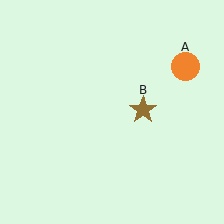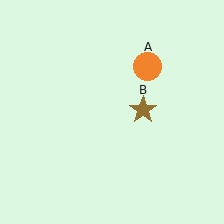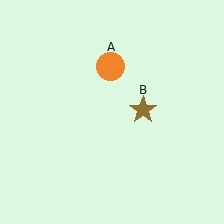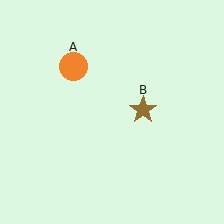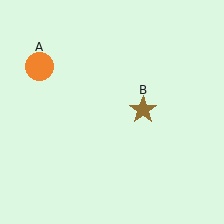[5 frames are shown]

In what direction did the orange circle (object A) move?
The orange circle (object A) moved left.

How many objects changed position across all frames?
1 object changed position: orange circle (object A).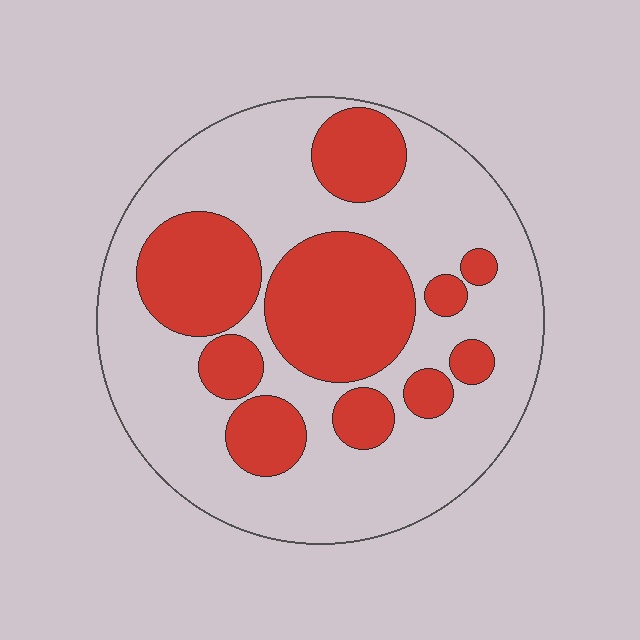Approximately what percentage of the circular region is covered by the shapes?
Approximately 35%.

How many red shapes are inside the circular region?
10.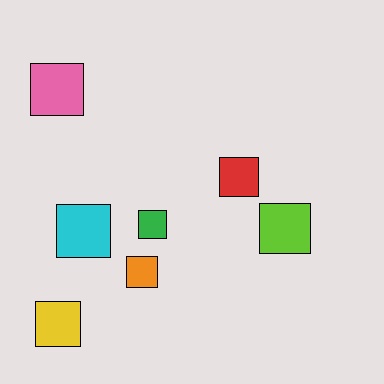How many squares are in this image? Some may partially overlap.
There are 7 squares.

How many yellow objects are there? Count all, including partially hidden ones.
There is 1 yellow object.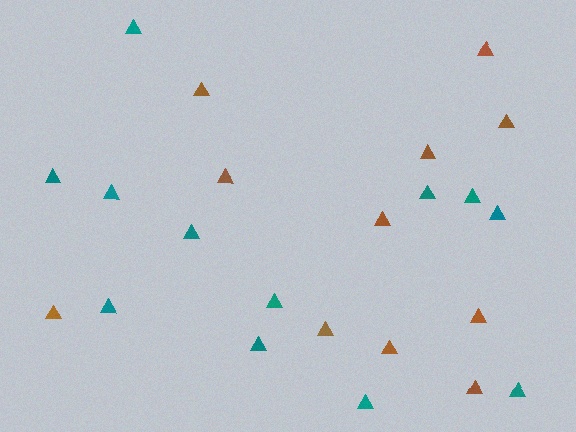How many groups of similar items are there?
There are 2 groups: one group of teal triangles (12) and one group of brown triangles (11).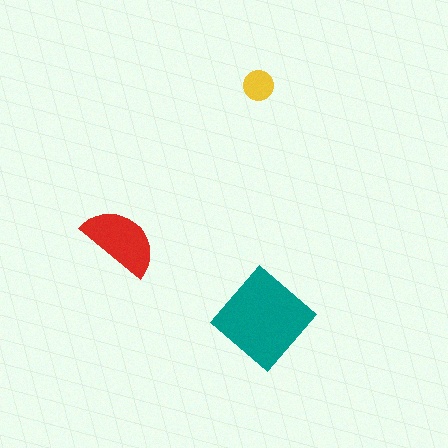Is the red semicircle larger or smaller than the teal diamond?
Smaller.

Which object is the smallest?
The yellow circle.